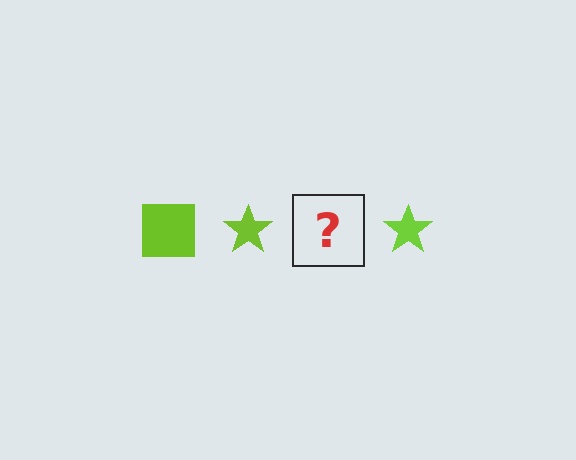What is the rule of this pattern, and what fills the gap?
The rule is that the pattern cycles through square, star shapes in lime. The gap should be filled with a lime square.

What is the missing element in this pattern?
The missing element is a lime square.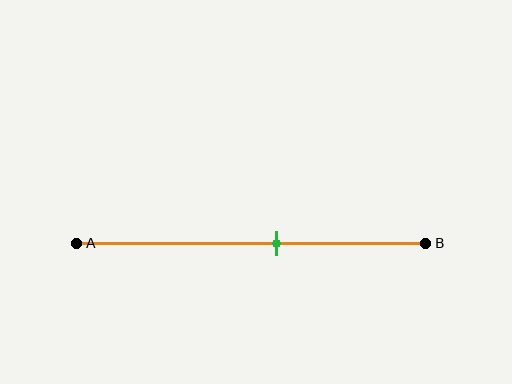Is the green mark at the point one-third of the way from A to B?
No, the mark is at about 55% from A, not at the 33% one-third point.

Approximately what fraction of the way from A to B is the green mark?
The green mark is approximately 55% of the way from A to B.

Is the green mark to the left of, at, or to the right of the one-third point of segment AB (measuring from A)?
The green mark is to the right of the one-third point of segment AB.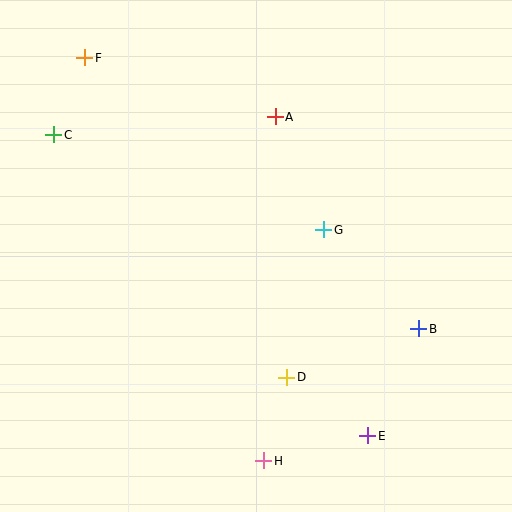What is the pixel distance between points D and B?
The distance between D and B is 141 pixels.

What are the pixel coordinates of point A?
Point A is at (275, 117).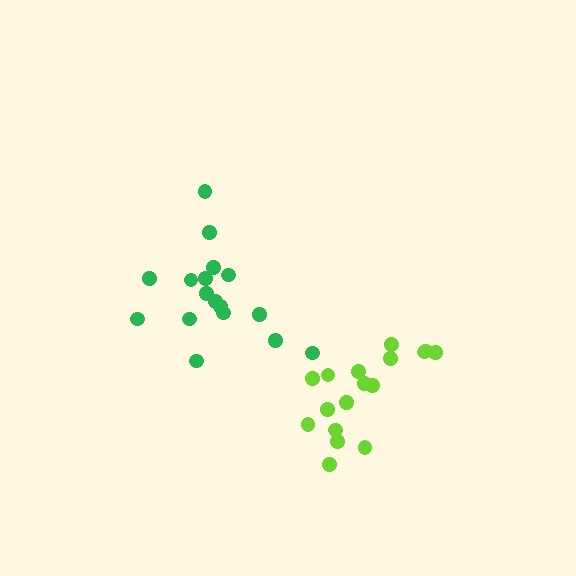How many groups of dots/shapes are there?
There are 2 groups.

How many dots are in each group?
Group 1: 17 dots, Group 2: 17 dots (34 total).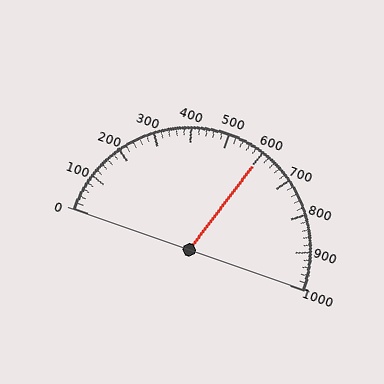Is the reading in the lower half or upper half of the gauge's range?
The reading is in the upper half of the range (0 to 1000).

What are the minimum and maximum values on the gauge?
The gauge ranges from 0 to 1000.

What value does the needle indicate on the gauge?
The needle indicates approximately 600.